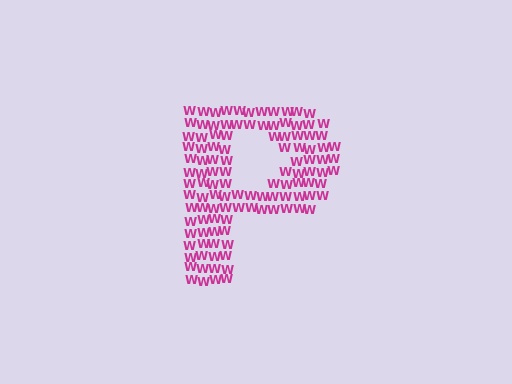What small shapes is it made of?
It is made of small letter W's.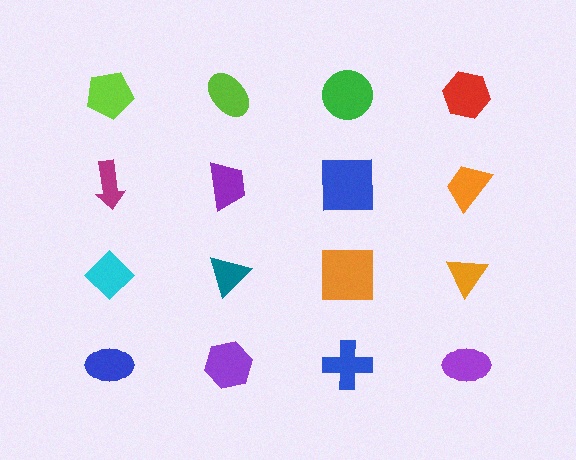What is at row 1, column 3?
A green circle.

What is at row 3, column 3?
An orange square.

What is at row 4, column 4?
A purple ellipse.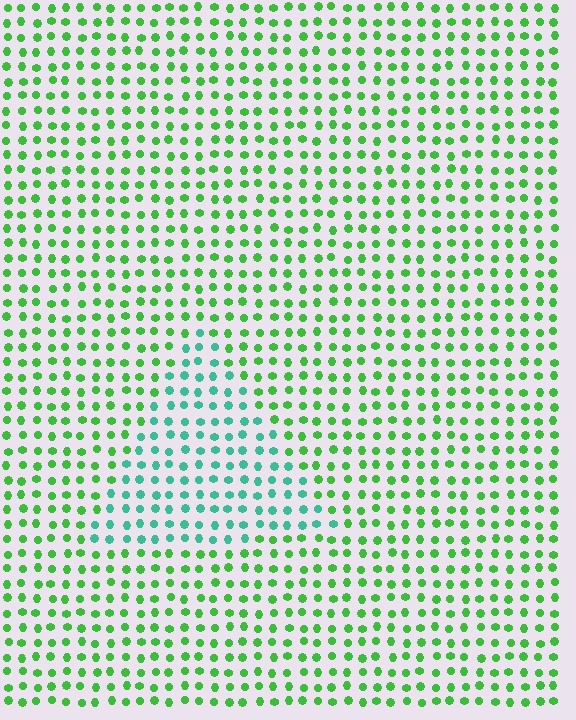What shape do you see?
I see a triangle.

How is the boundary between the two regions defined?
The boundary is defined purely by a slight shift in hue (about 42 degrees). Spacing, size, and orientation are identical on both sides.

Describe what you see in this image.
The image is filled with small green elements in a uniform arrangement. A triangle-shaped region is visible where the elements are tinted to a slightly different hue, forming a subtle color boundary.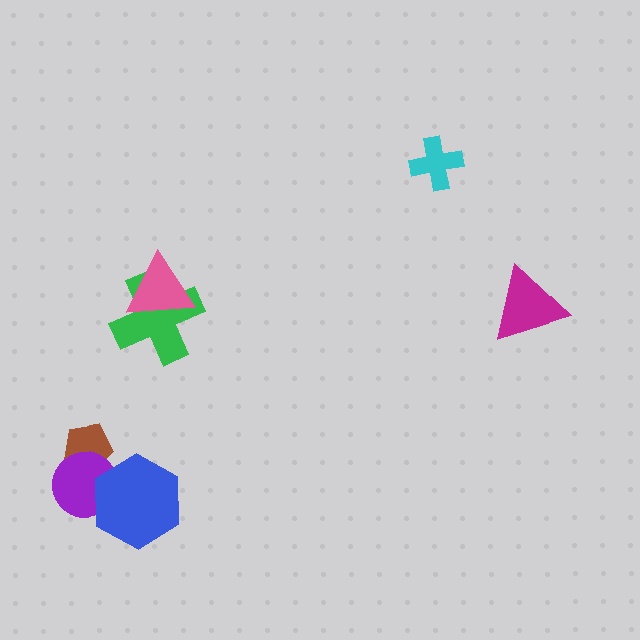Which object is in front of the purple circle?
The blue hexagon is in front of the purple circle.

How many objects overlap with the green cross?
1 object overlaps with the green cross.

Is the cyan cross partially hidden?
No, no other shape covers it.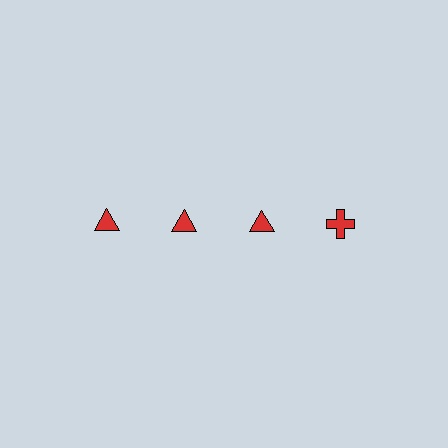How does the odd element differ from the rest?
It has a different shape: cross instead of triangle.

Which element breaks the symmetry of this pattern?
The red cross in the top row, second from right column breaks the symmetry. All other shapes are red triangles.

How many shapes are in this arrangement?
There are 4 shapes arranged in a grid pattern.